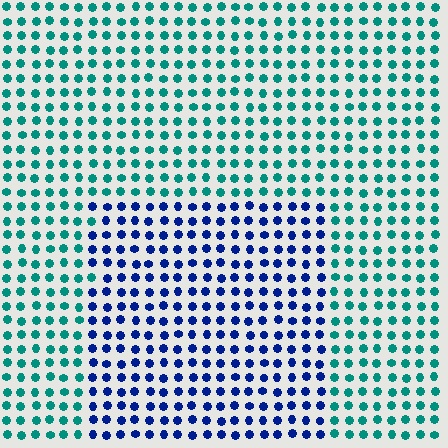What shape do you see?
I see a rectangle.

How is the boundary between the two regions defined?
The boundary is defined purely by a slight shift in hue (about 56 degrees). Spacing, size, and orientation are identical on both sides.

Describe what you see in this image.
The image is filled with small teal elements in a uniform arrangement. A rectangle-shaped region is visible where the elements are tinted to a slightly different hue, forming a subtle color boundary.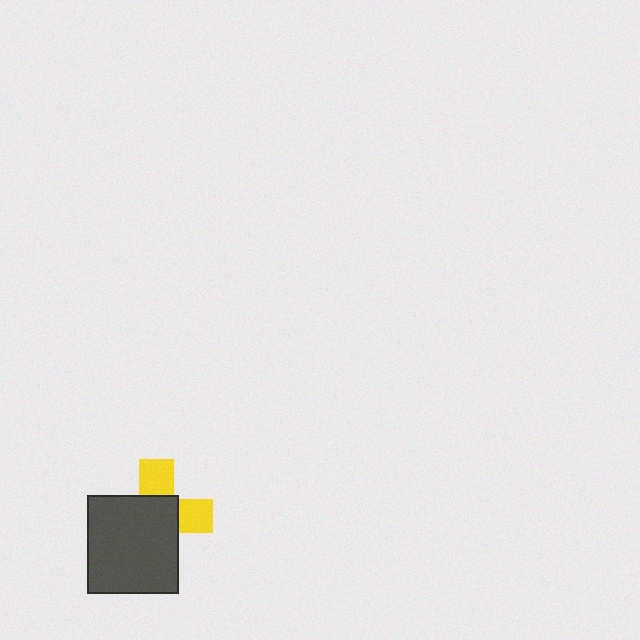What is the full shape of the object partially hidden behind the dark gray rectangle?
The partially hidden object is a yellow cross.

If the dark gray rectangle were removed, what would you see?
You would see the complete yellow cross.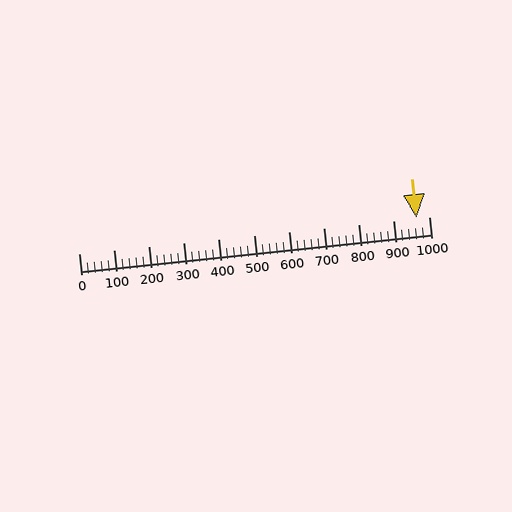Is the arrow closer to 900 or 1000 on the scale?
The arrow is closer to 1000.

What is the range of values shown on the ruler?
The ruler shows values from 0 to 1000.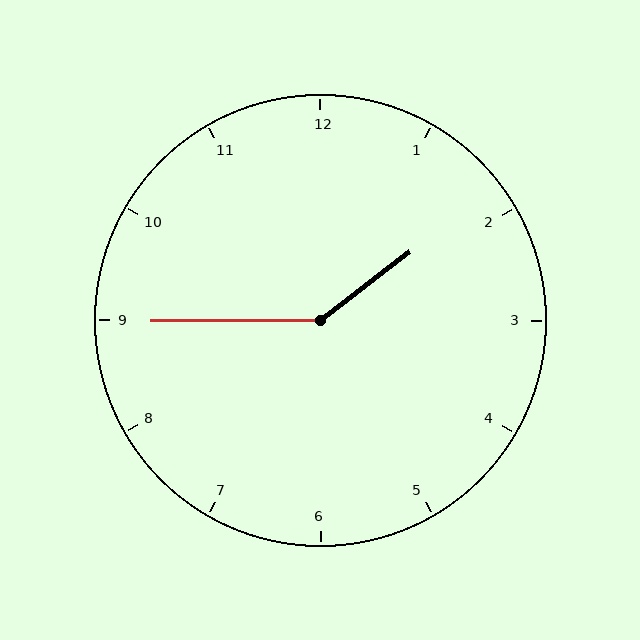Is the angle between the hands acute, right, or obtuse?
It is obtuse.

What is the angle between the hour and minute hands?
Approximately 142 degrees.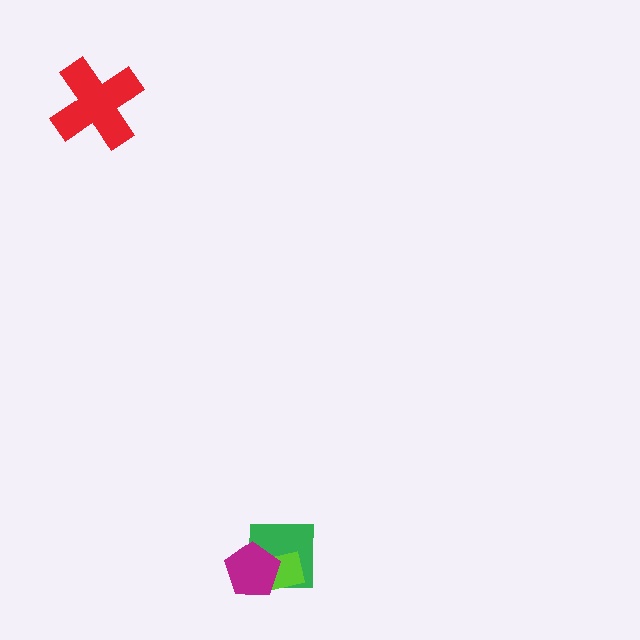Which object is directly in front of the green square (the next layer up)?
The lime rectangle is directly in front of the green square.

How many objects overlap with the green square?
2 objects overlap with the green square.